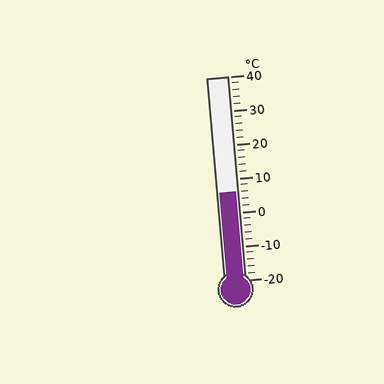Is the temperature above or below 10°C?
The temperature is below 10°C.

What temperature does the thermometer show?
The thermometer shows approximately 6°C.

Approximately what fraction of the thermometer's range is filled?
The thermometer is filled to approximately 45% of its range.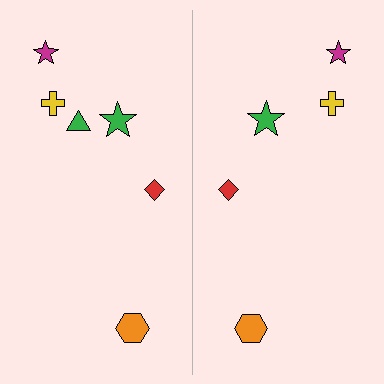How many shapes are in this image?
There are 11 shapes in this image.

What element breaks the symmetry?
A green triangle is missing from the right side.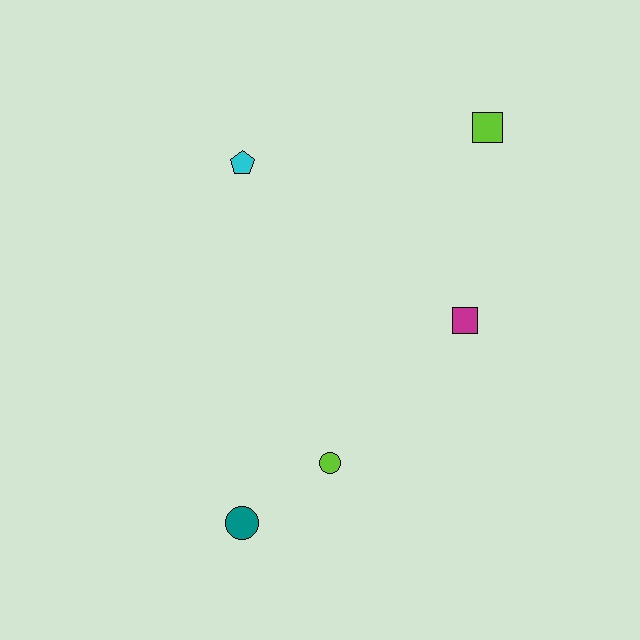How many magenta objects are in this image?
There is 1 magenta object.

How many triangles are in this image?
There are no triangles.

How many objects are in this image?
There are 5 objects.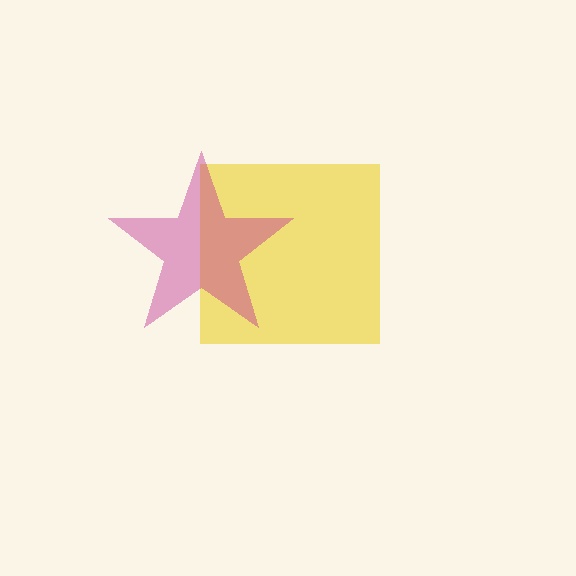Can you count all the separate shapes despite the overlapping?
Yes, there are 2 separate shapes.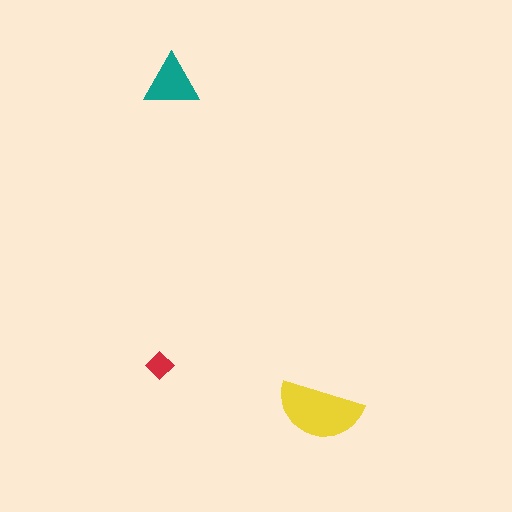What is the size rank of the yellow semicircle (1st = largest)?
1st.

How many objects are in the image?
There are 3 objects in the image.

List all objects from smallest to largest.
The red diamond, the teal triangle, the yellow semicircle.